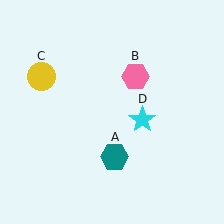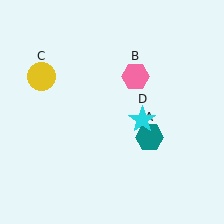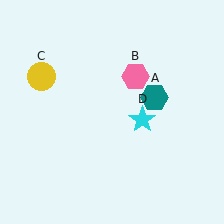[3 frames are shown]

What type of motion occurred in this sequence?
The teal hexagon (object A) rotated counterclockwise around the center of the scene.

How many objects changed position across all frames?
1 object changed position: teal hexagon (object A).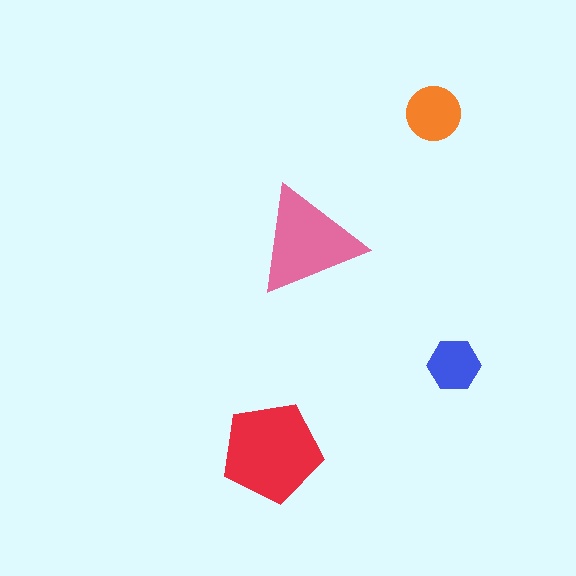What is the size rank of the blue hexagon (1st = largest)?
4th.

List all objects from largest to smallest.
The red pentagon, the pink triangle, the orange circle, the blue hexagon.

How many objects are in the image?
There are 4 objects in the image.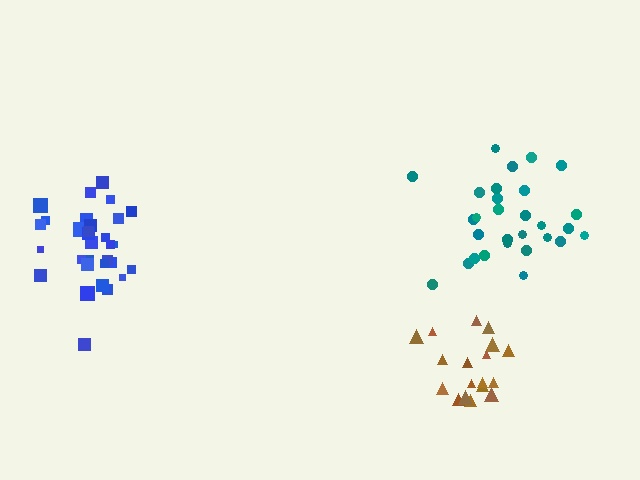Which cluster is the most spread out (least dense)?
Brown.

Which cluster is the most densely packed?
Blue.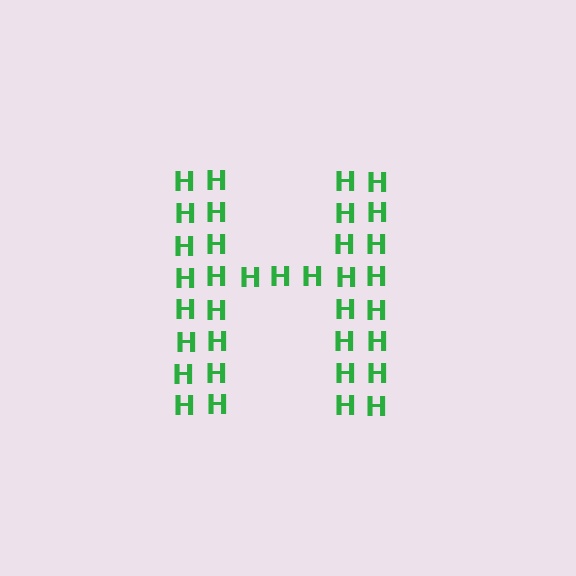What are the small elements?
The small elements are letter H's.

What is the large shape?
The large shape is the letter H.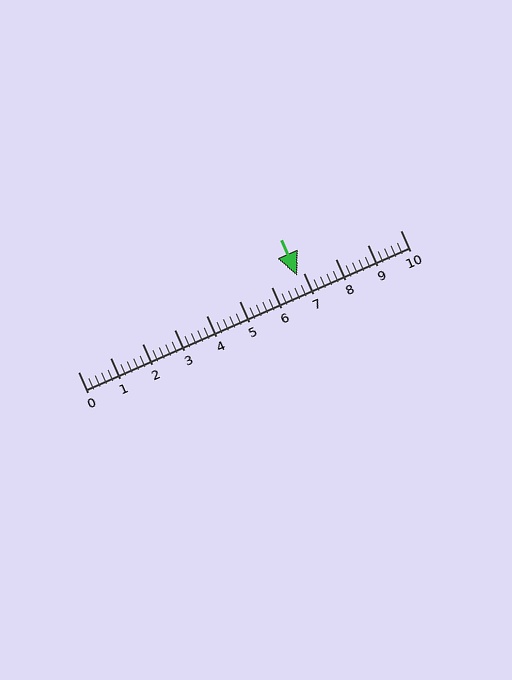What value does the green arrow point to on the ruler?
The green arrow points to approximately 6.8.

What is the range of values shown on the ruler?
The ruler shows values from 0 to 10.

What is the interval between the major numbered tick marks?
The major tick marks are spaced 1 units apart.